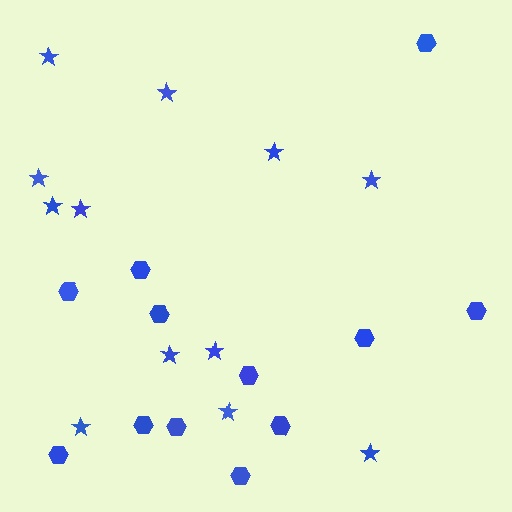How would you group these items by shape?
There are 2 groups: one group of stars (12) and one group of hexagons (12).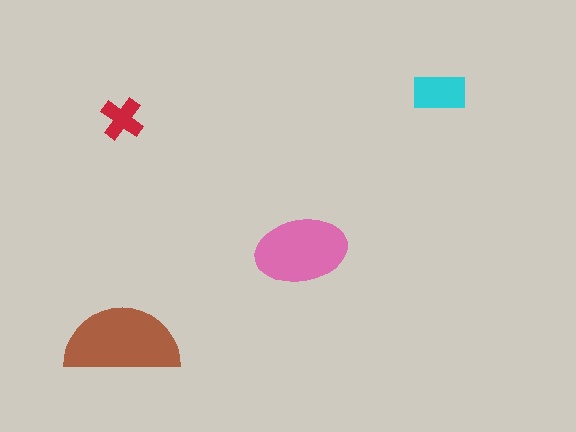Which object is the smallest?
The red cross.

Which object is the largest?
The brown semicircle.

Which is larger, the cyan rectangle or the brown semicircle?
The brown semicircle.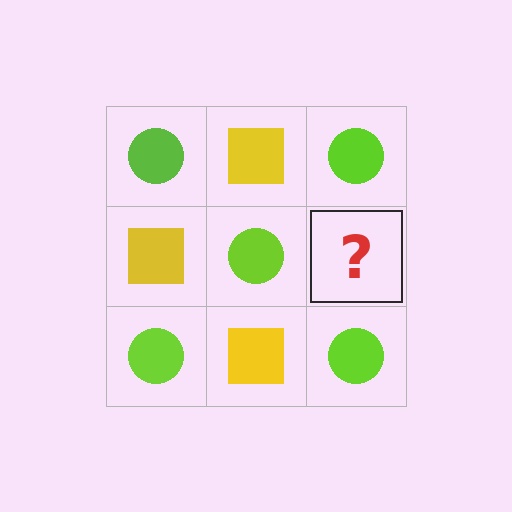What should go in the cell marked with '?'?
The missing cell should contain a yellow square.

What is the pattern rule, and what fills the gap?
The rule is that it alternates lime circle and yellow square in a checkerboard pattern. The gap should be filled with a yellow square.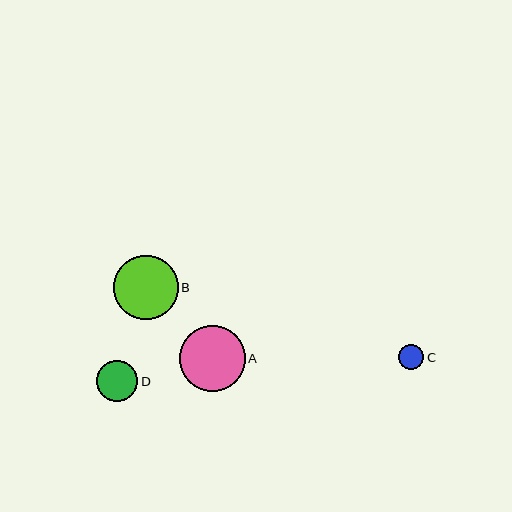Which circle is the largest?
Circle A is the largest with a size of approximately 66 pixels.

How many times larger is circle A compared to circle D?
Circle A is approximately 1.6 times the size of circle D.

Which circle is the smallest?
Circle C is the smallest with a size of approximately 25 pixels.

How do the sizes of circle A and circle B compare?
Circle A and circle B are approximately the same size.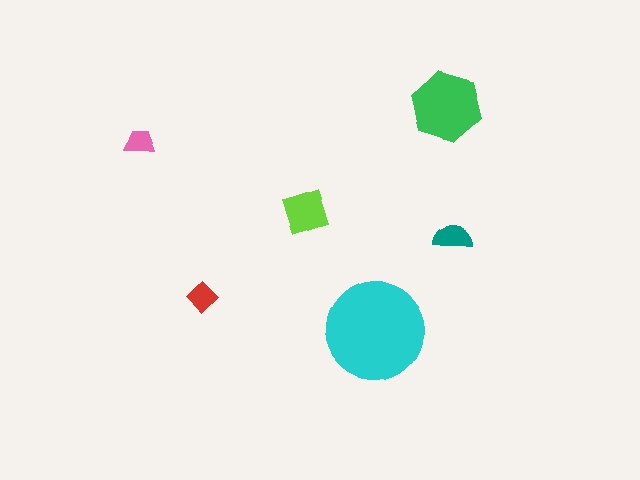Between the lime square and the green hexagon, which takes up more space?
The green hexagon.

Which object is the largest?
The cyan circle.